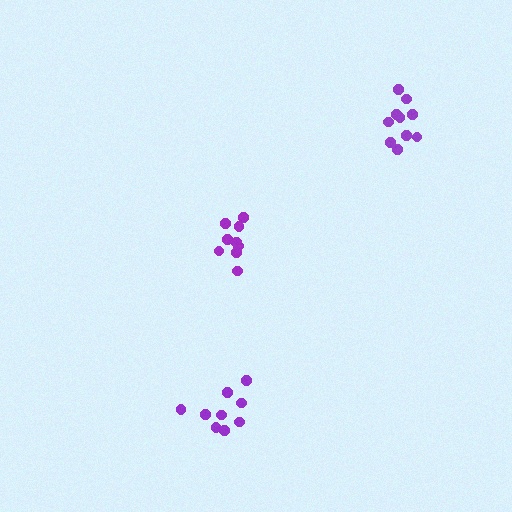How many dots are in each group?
Group 1: 9 dots, Group 2: 9 dots, Group 3: 10 dots (28 total).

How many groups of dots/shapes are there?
There are 3 groups.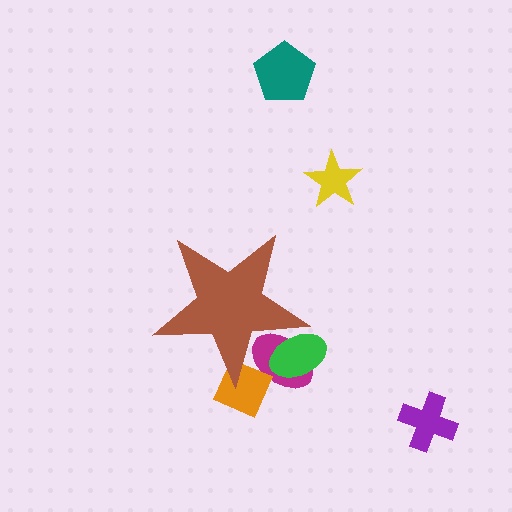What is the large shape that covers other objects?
A brown star.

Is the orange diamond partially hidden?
Yes, the orange diamond is partially hidden behind the brown star.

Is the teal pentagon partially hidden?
No, the teal pentagon is fully visible.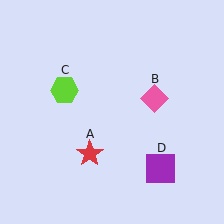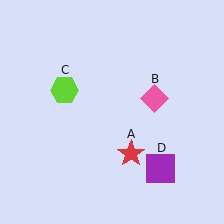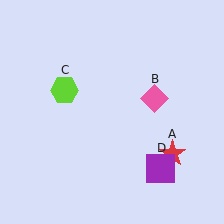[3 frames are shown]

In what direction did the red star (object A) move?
The red star (object A) moved right.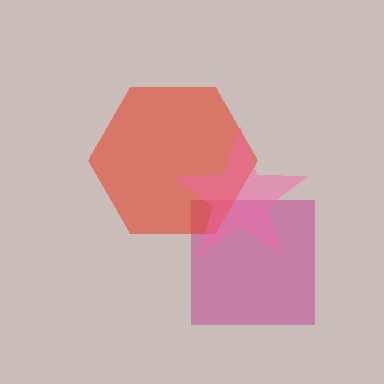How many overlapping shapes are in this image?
There are 3 overlapping shapes in the image.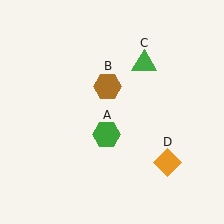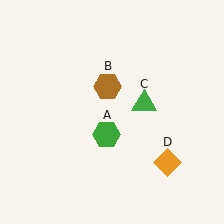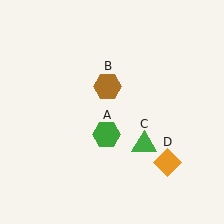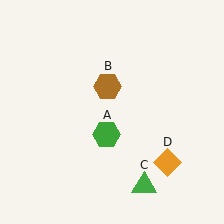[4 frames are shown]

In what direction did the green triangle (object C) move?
The green triangle (object C) moved down.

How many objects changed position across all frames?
1 object changed position: green triangle (object C).